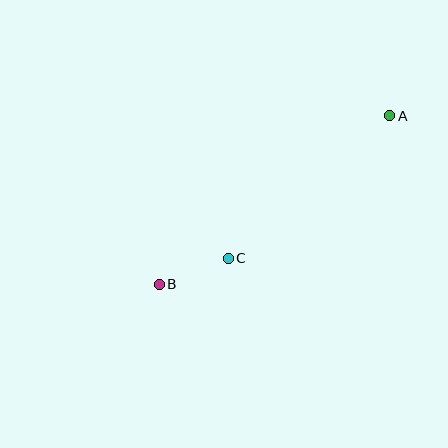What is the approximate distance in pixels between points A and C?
The distance between A and C is approximately 215 pixels.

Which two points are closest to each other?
Points B and C are closest to each other.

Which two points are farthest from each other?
Points A and B are farthest from each other.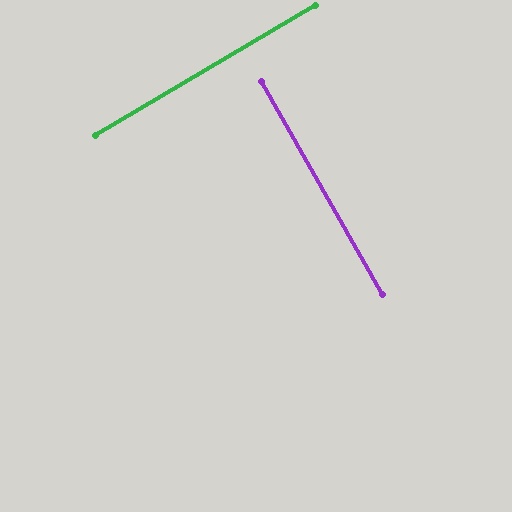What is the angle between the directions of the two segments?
Approximately 89 degrees.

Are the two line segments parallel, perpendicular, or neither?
Perpendicular — they meet at approximately 89°.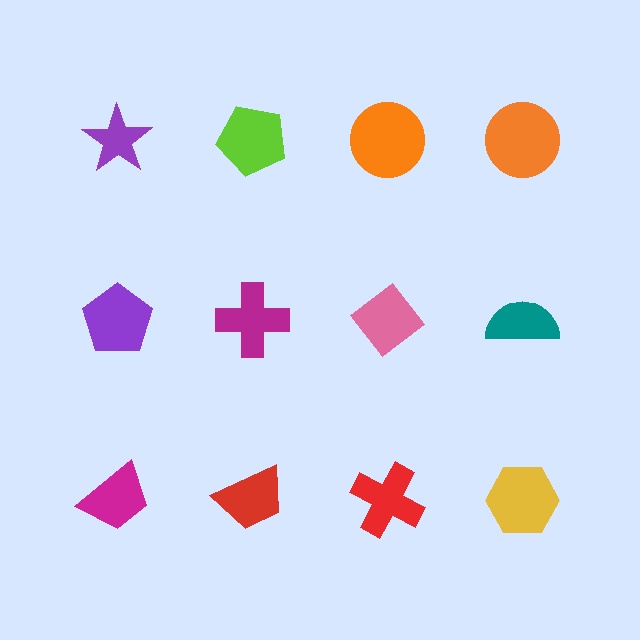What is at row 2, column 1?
A purple pentagon.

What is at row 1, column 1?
A purple star.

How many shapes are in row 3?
4 shapes.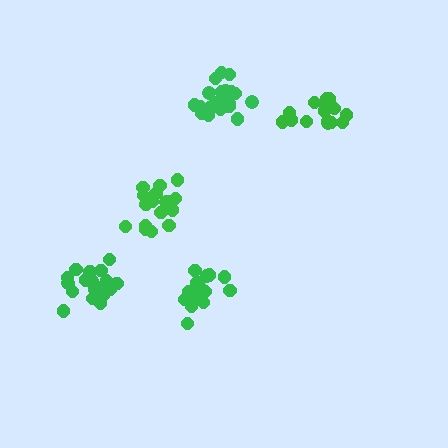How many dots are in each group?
Group 1: 17 dots, Group 2: 21 dots, Group 3: 21 dots, Group 4: 15 dots, Group 5: 18 dots (92 total).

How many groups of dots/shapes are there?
There are 5 groups.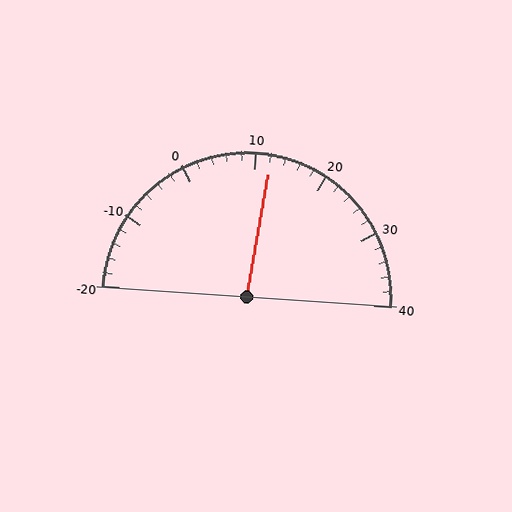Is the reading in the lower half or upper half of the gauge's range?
The reading is in the upper half of the range (-20 to 40).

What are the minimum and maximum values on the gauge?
The gauge ranges from -20 to 40.